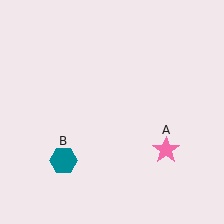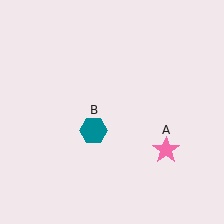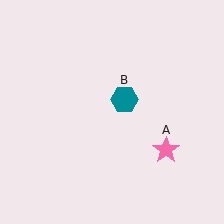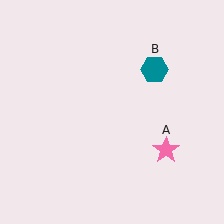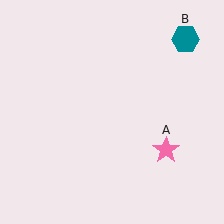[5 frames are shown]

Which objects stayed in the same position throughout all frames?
Pink star (object A) remained stationary.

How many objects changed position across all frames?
1 object changed position: teal hexagon (object B).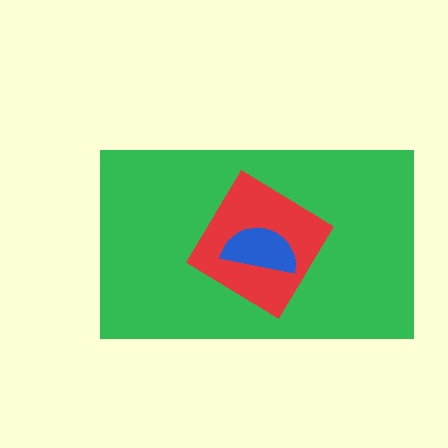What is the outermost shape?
The green rectangle.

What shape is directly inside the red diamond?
The blue semicircle.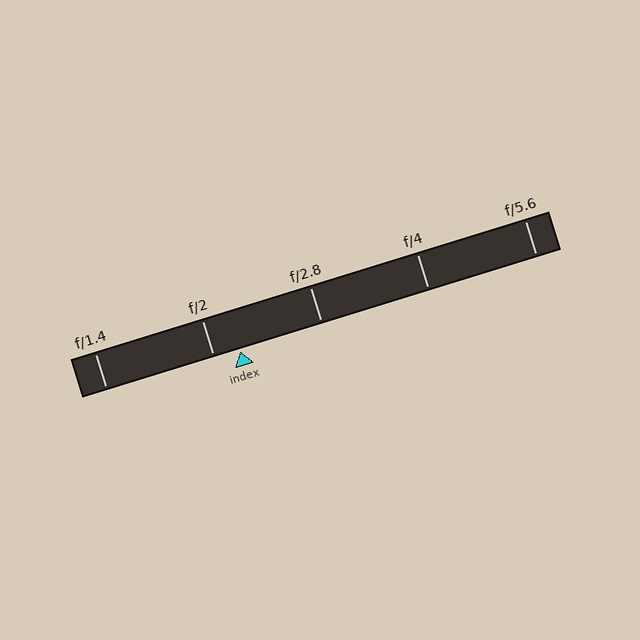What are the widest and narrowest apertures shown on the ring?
The widest aperture shown is f/1.4 and the narrowest is f/5.6.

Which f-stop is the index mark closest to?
The index mark is closest to f/2.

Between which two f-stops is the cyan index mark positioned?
The index mark is between f/2 and f/2.8.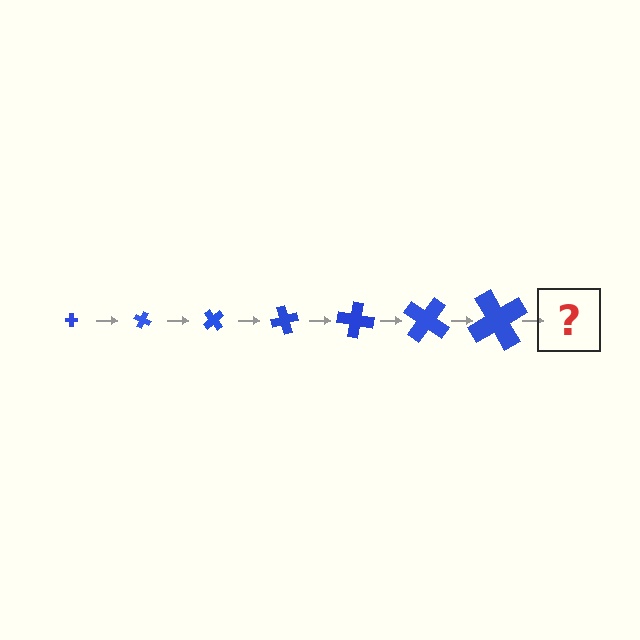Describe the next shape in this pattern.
It should be a cross, larger than the previous one and rotated 175 degrees from the start.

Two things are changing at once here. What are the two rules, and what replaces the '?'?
The two rules are that the cross grows larger each step and it rotates 25 degrees each step. The '?' should be a cross, larger than the previous one and rotated 175 degrees from the start.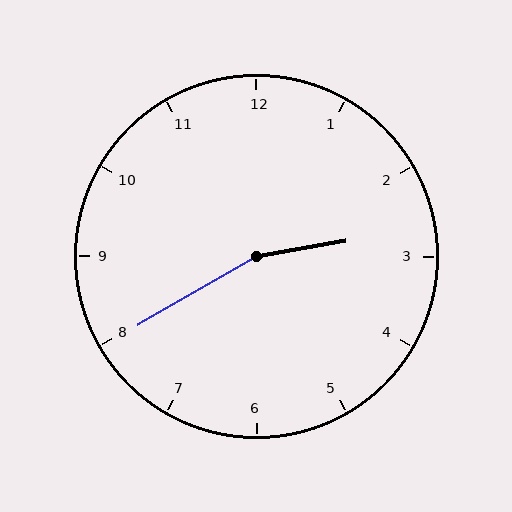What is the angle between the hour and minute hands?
Approximately 160 degrees.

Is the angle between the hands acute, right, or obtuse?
It is obtuse.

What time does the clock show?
2:40.